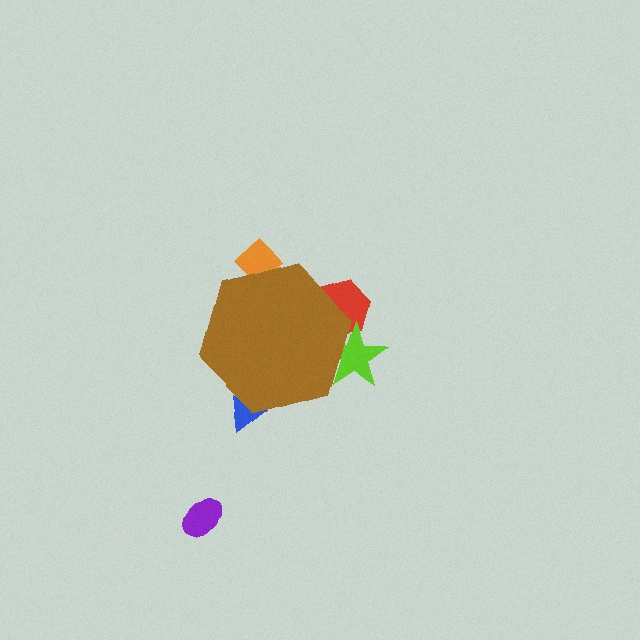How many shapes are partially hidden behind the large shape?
4 shapes are partially hidden.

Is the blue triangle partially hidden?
Yes, the blue triangle is partially hidden behind the brown hexagon.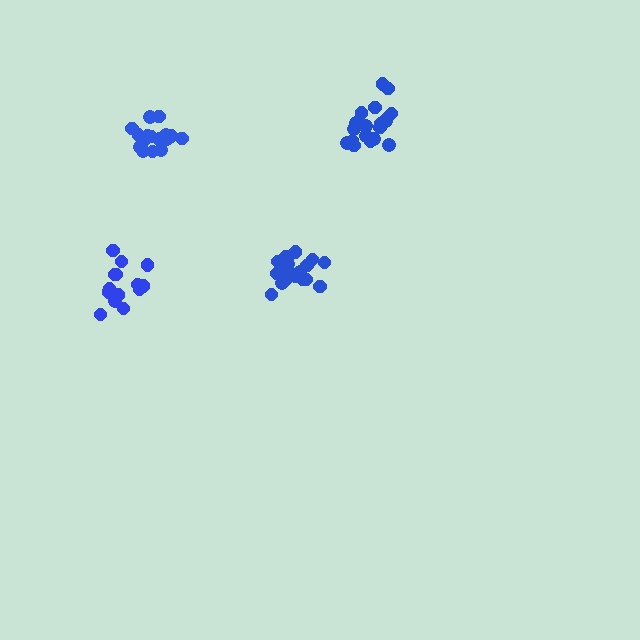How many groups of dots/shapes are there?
There are 4 groups.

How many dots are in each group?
Group 1: 19 dots, Group 2: 15 dots, Group 3: 16 dots, Group 4: 20 dots (70 total).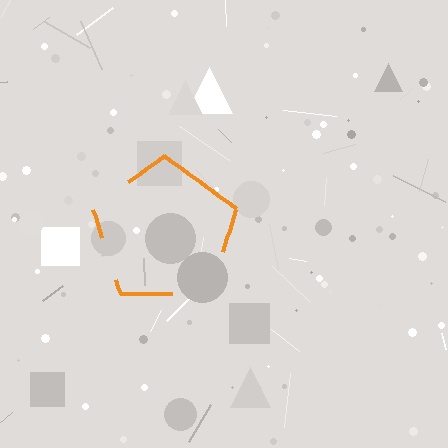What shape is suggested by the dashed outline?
The dashed outline suggests a pentagon.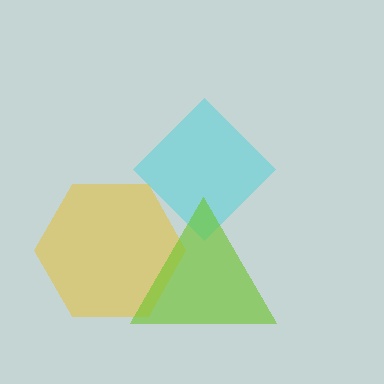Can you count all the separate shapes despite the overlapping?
Yes, there are 3 separate shapes.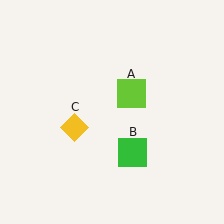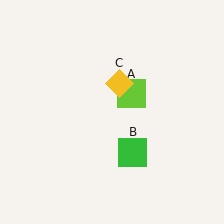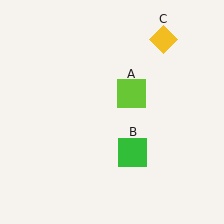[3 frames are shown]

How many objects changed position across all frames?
1 object changed position: yellow diamond (object C).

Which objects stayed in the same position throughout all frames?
Lime square (object A) and green square (object B) remained stationary.